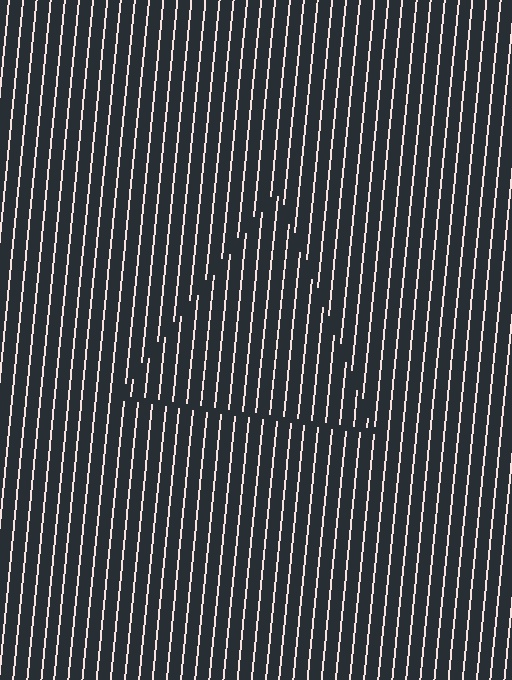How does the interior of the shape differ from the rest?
The interior of the shape contains the same grating, shifted by half a period — the contour is defined by the phase discontinuity where line-ends from the inner and outer gratings abut.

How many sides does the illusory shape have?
3 sides — the line-ends trace a triangle.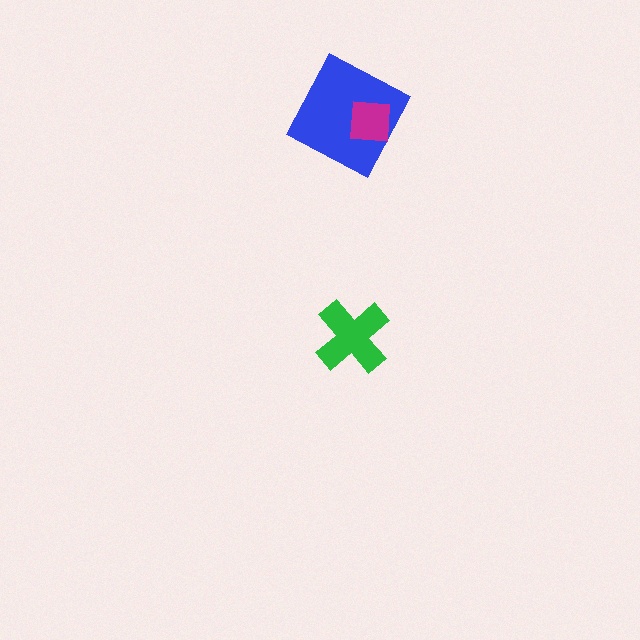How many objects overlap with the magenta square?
1 object overlaps with the magenta square.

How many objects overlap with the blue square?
1 object overlaps with the blue square.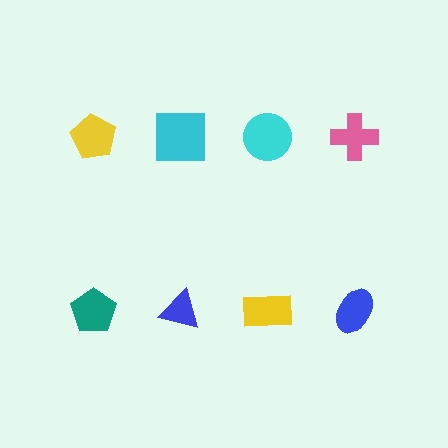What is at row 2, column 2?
A blue triangle.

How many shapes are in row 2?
4 shapes.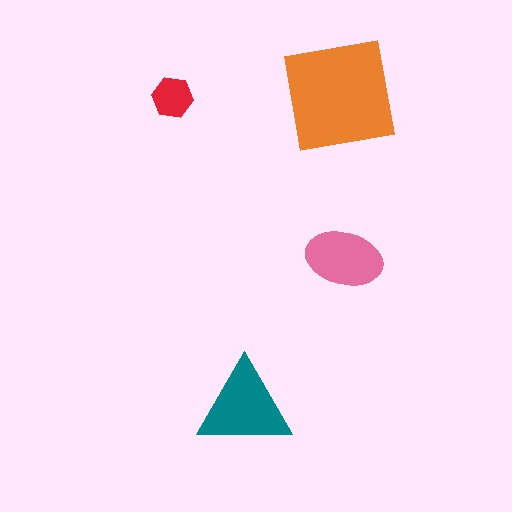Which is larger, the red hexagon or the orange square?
The orange square.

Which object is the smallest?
The red hexagon.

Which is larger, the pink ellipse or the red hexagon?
The pink ellipse.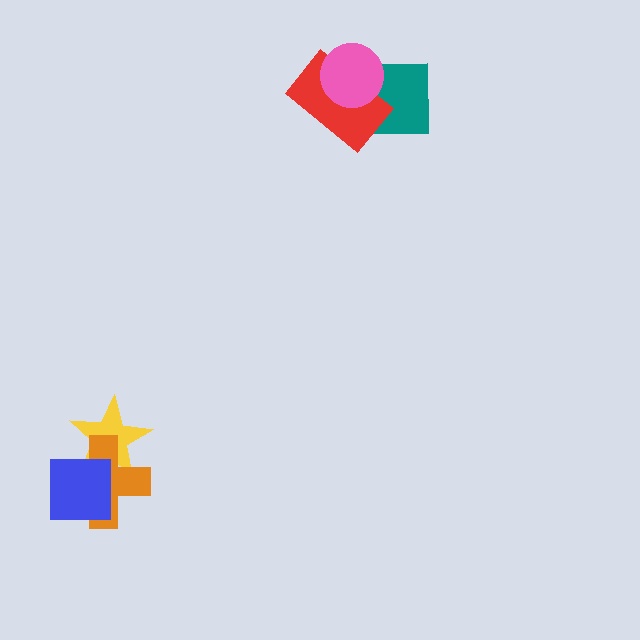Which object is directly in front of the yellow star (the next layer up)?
The orange cross is directly in front of the yellow star.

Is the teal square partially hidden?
Yes, it is partially covered by another shape.